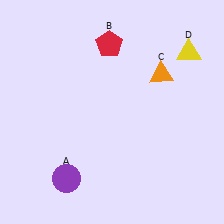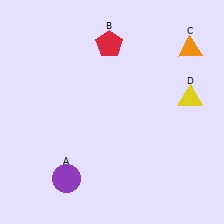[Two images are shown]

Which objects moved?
The objects that moved are: the orange triangle (C), the yellow triangle (D).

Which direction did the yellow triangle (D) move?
The yellow triangle (D) moved down.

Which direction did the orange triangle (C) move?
The orange triangle (C) moved right.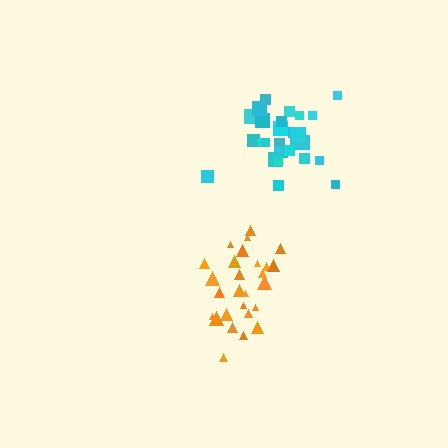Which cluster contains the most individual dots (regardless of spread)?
Cyan (28).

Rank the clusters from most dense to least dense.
cyan, orange.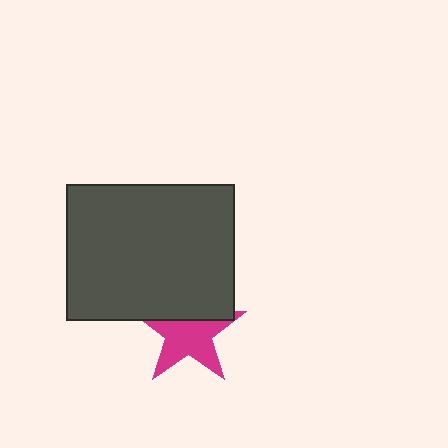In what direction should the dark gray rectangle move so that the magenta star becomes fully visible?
The dark gray rectangle should move up. That is the shortest direction to clear the overlap and leave the magenta star fully visible.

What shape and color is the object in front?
The object in front is a dark gray rectangle.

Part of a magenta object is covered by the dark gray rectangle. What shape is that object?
It is a star.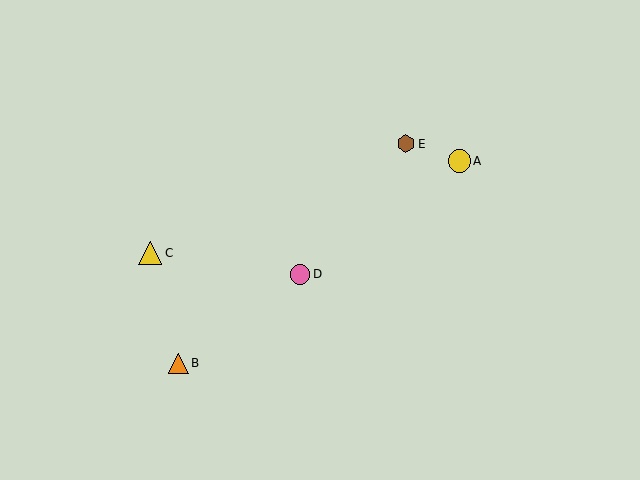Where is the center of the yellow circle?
The center of the yellow circle is at (459, 161).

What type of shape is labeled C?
Shape C is a yellow triangle.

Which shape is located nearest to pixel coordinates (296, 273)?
The pink circle (labeled D) at (300, 274) is nearest to that location.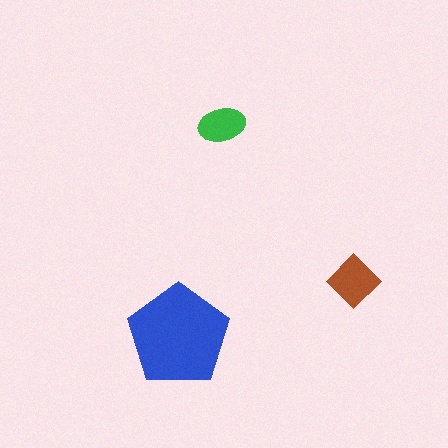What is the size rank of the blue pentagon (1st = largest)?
1st.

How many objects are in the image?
There are 3 objects in the image.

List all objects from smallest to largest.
The green ellipse, the brown diamond, the blue pentagon.